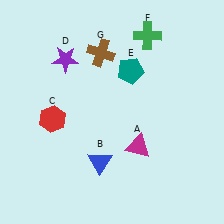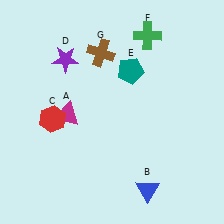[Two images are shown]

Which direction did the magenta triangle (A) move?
The magenta triangle (A) moved left.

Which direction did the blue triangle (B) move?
The blue triangle (B) moved right.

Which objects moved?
The objects that moved are: the magenta triangle (A), the blue triangle (B).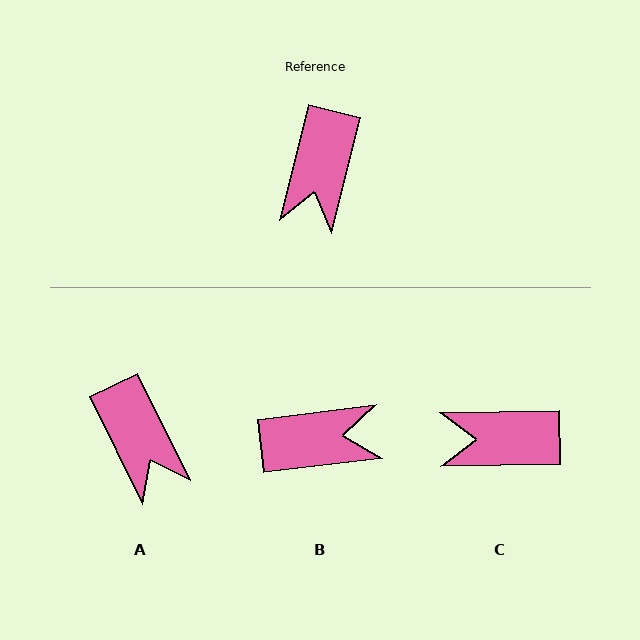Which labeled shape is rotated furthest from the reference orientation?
B, about 111 degrees away.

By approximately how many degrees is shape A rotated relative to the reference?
Approximately 40 degrees counter-clockwise.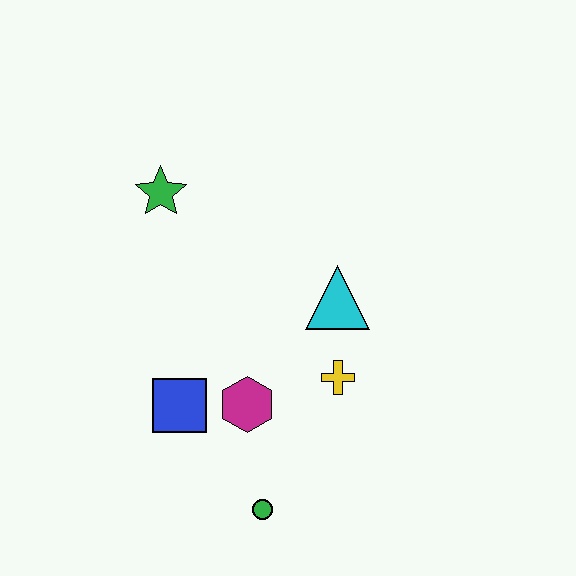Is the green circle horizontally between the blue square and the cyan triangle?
Yes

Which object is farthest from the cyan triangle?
The green circle is farthest from the cyan triangle.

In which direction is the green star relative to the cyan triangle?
The green star is to the left of the cyan triangle.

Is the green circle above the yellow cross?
No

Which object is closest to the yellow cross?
The cyan triangle is closest to the yellow cross.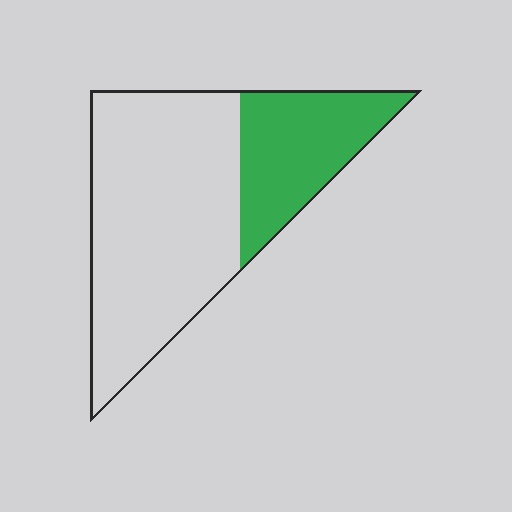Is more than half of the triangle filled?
No.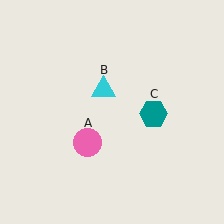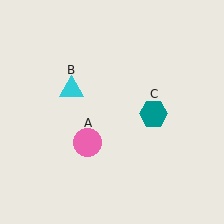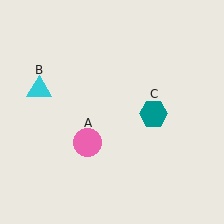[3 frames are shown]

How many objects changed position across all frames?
1 object changed position: cyan triangle (object B).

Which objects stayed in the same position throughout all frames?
Pink circle (object A) and teal hexagon (object C) remained stationary.